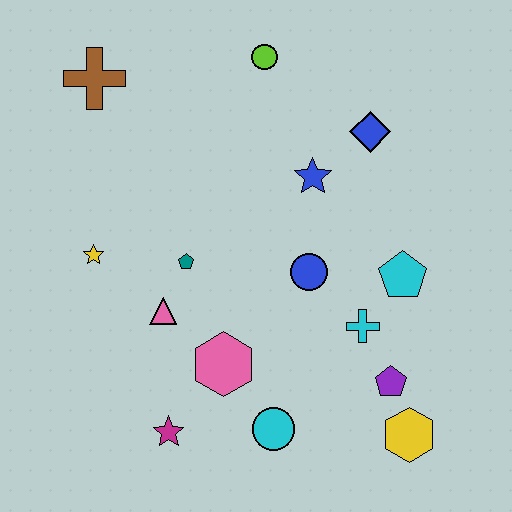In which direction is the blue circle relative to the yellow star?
The blue circle is to the right of the yellow star.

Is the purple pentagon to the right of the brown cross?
Yes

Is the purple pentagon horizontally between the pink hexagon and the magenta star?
No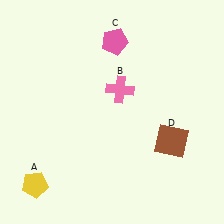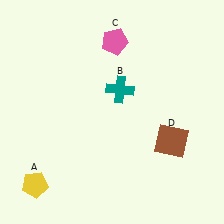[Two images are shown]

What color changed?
The cross (B) changed from pink in Image 1 to teal in Image 2.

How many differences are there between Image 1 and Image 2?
There is 1 difference between the two images.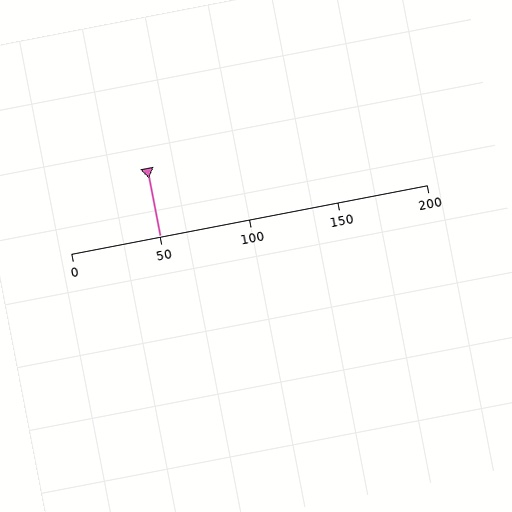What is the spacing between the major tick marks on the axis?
The major ticks are spaced 50 apart.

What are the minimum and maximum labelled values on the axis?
The axis runs from 0 to 200.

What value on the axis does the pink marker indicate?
The marker indicates approximately 50.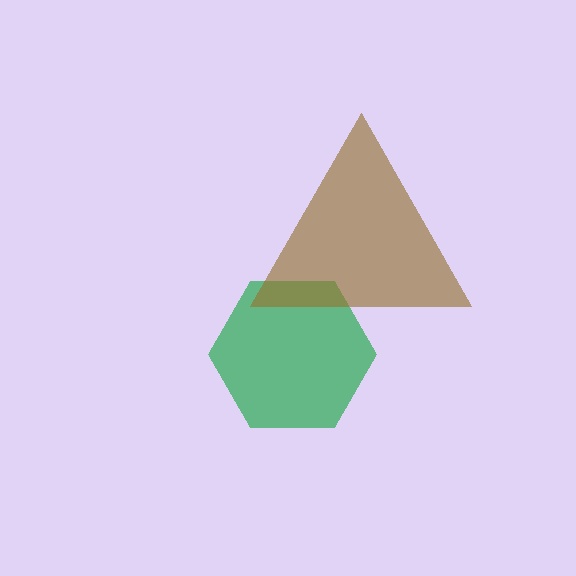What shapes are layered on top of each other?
The layered shapes are: a green hexagon, a brown triangle.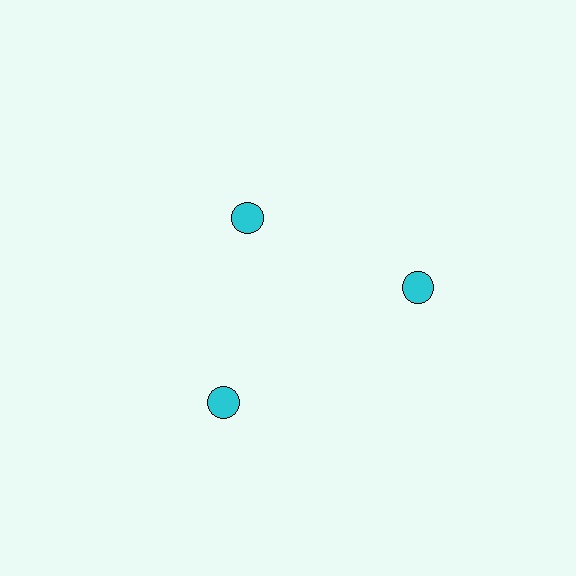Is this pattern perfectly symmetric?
No. The 3 cyan circles are arranged in a ring, but one element near the 11 o'clock position is pulled inward toward the center, breaking the 3-fold rotational symmetry.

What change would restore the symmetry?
The symmetry would be restored by moving it outward, back onto the ring so that all 3 circles sit at equal angles and equal distance from the center.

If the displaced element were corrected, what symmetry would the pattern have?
It would have 3-fold rotational symmetry — the pattern would map onto itself every 120 degrees.